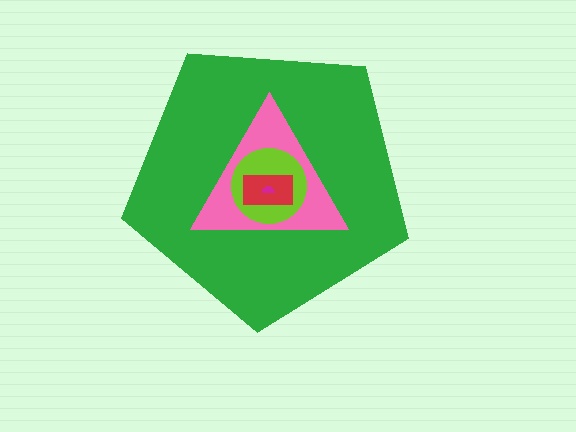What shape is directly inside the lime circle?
The red rectangle.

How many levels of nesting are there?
5.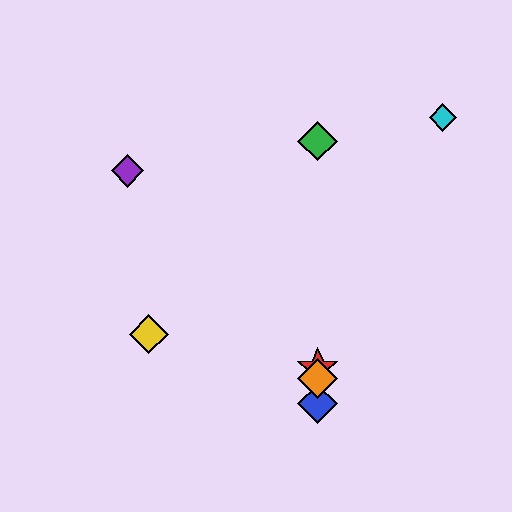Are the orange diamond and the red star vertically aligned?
Yes, both are at x≈318.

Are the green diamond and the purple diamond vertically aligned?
No, the green diamond is at x≈318 and the purple diamond is at x≈128.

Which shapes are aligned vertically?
The red star, the blue diamond, the green diamond, the orange diamond are aligned vertically.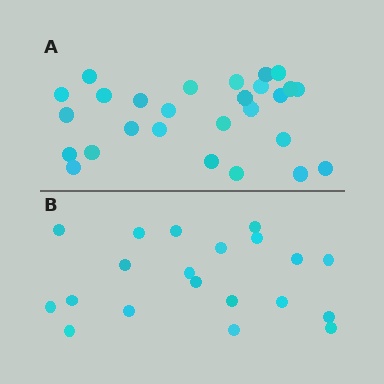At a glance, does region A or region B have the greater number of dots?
Region A (the top region) has more dots.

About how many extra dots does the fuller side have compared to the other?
Region A has roughly 8 or so more dots than region B.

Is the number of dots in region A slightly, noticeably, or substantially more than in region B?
Region A has noticeably more, but not dramatically so. The ratio is roughly 1.4 to 1.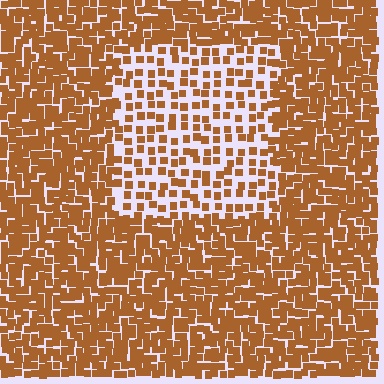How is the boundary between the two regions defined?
The boundary is defined by a change in element density (approximately 2.2x ratio). All elements are the same color, size, and shape.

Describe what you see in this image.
The image contains small brown elements arranged at two different densities. A rectangle-shaped region is visible where the elements are less densely packed than the surrounding area.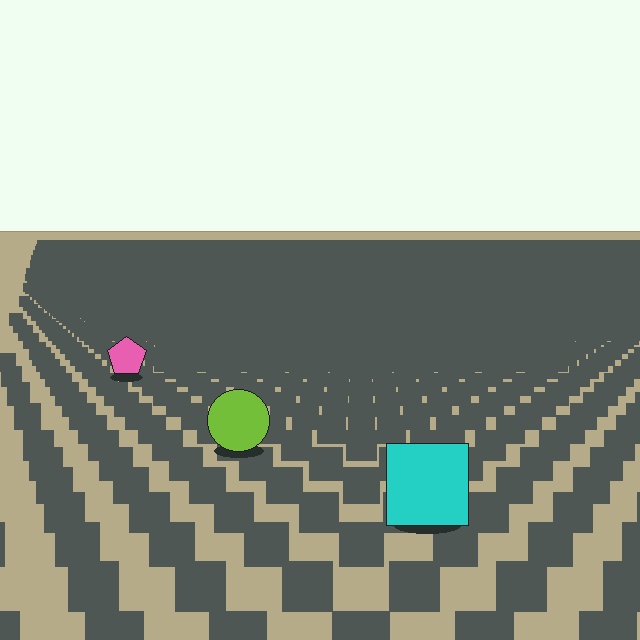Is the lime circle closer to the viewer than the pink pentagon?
Yes. The lime circle is closer — you can tell from the texture gradient: the ground texture is coarser near it.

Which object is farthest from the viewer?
The pink pentagon is farthest from the viewer. It appears smaller and the ground texture around it is denser.